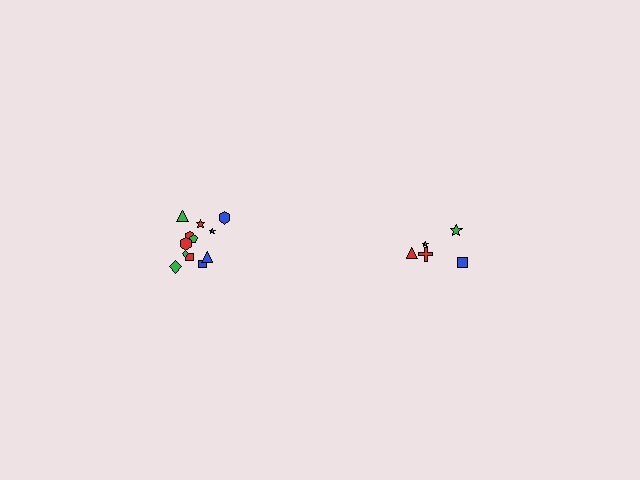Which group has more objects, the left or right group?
The left group.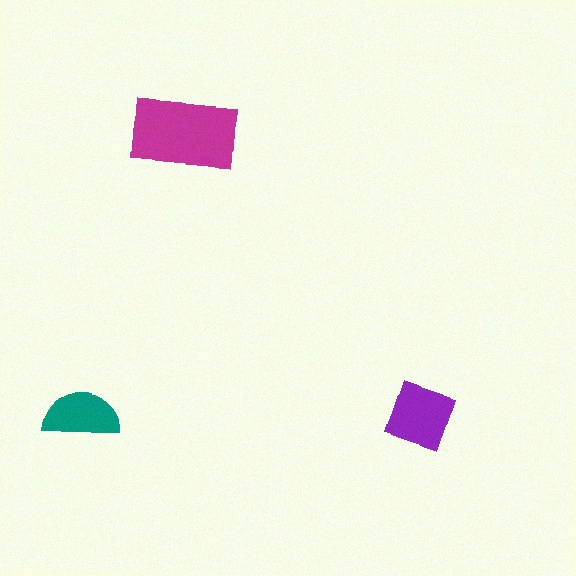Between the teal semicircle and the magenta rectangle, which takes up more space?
The magenta rectangle.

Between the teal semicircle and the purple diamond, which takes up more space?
The purple diamond.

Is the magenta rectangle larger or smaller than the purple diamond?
Larger.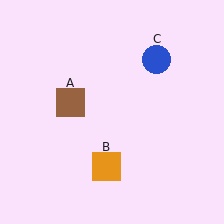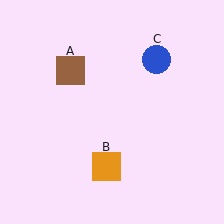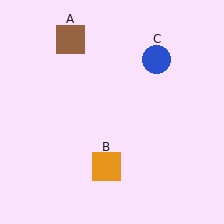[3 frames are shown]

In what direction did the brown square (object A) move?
The brown square (object A) moved up.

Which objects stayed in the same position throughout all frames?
Orange square (object B) and blue circle (object C) remained stationary.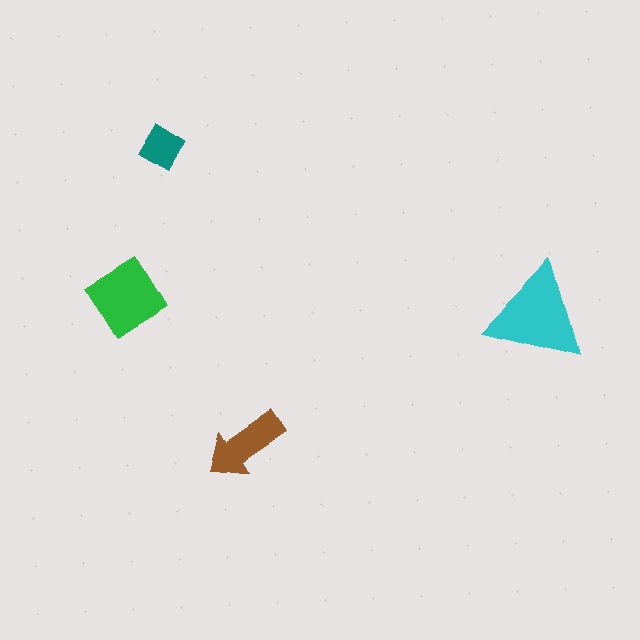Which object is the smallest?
The teal diamond.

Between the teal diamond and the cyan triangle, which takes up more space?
The cyan triangle.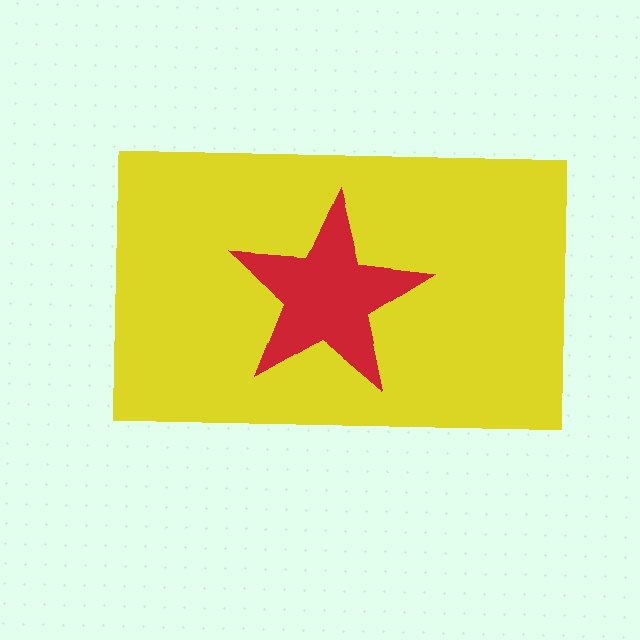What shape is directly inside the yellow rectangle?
The red star.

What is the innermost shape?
The red star.